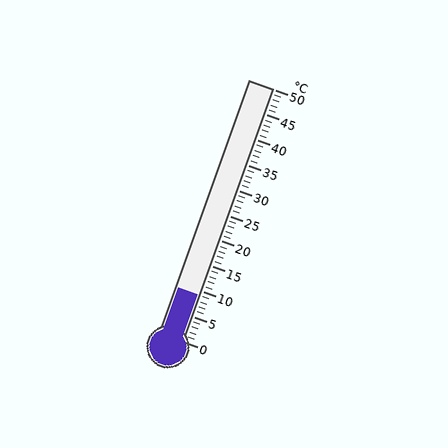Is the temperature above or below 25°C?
The temperature is below 25°C.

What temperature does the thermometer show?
The thermometer shows approximately 9°C.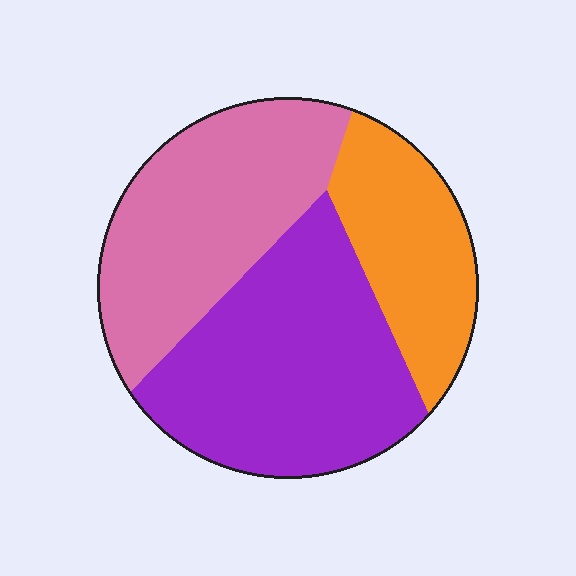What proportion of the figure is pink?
Pink covers roughly 35% of the figure.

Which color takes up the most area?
Purple, at roughly 40%.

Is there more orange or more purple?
Purple.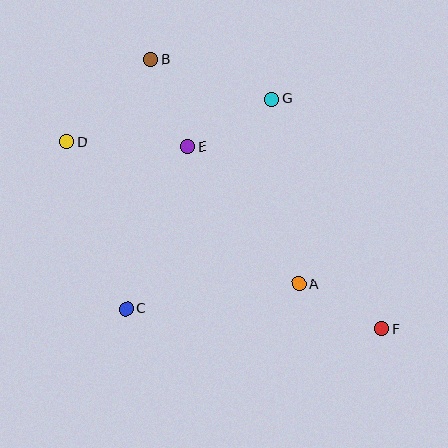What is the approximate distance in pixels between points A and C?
The distance between A and C is approximately 174 pixels.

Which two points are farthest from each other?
Points D and F are farthest from each other.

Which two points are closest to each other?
Points A and F are closest to each other.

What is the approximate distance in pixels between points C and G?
The distance between C and G is approximately 255 pixels.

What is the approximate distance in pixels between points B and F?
The distance between B and F is approximately 355 pixels.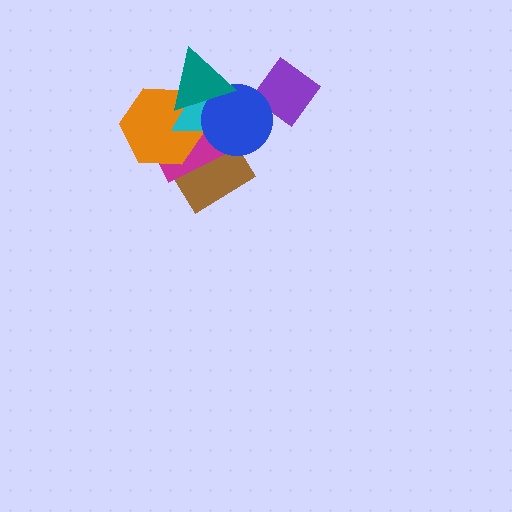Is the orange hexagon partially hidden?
Yes, it is partially covered by another shape.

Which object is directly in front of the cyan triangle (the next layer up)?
The blue circle is directly in front of the cyan triangle.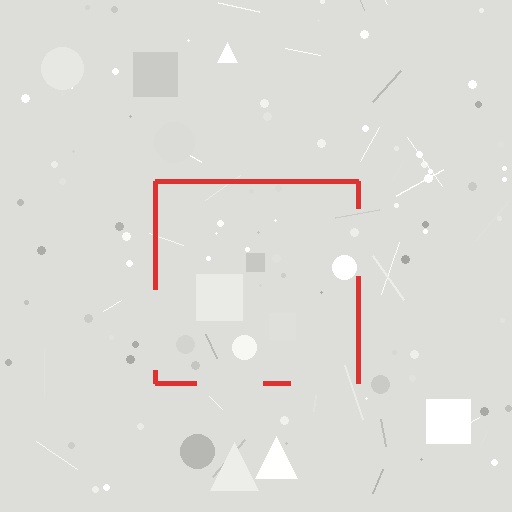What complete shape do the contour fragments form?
The contour fragments form a square.